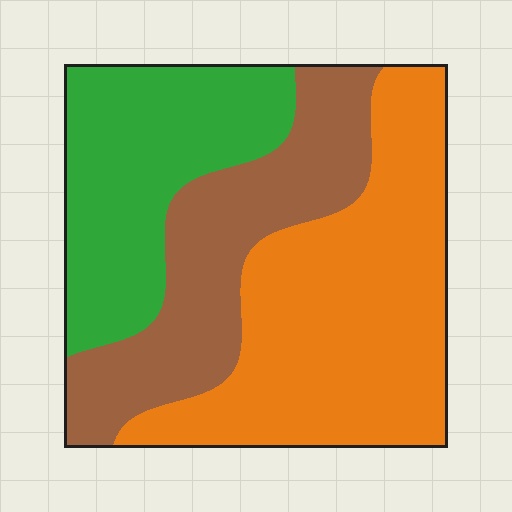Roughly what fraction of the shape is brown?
Brown takes up about one quarter (1/4) of the shape.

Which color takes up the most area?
Orange, at roughly 45%.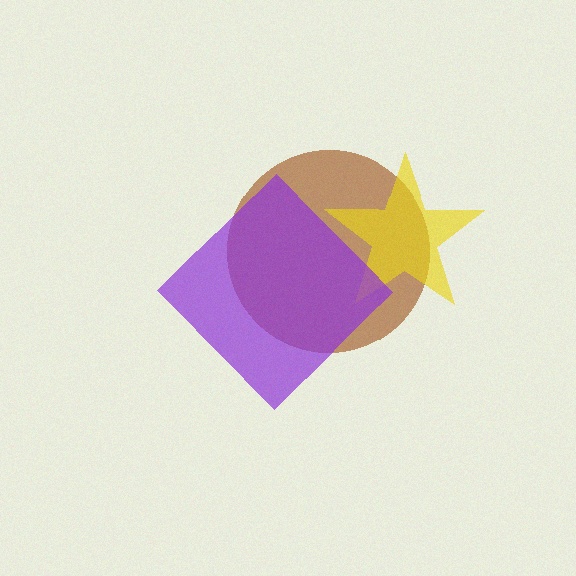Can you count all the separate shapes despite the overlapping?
Yes, there are 3 separate shapes.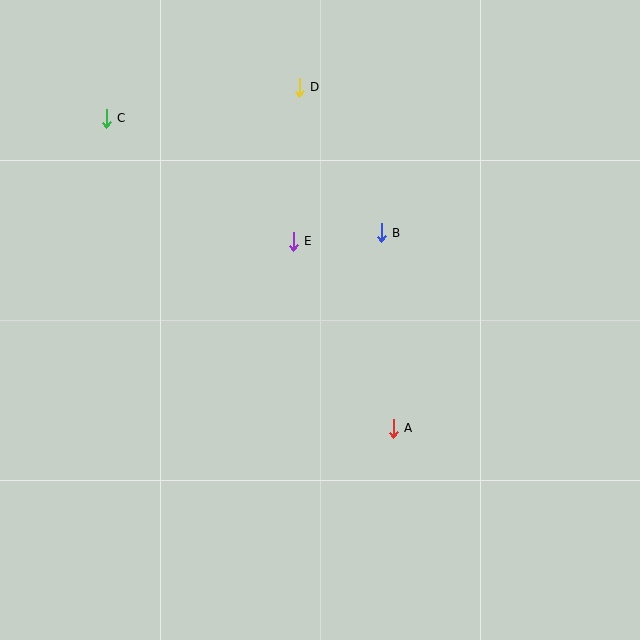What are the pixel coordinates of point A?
Point A is at (393, 428).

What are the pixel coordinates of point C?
Point C is at (106, 118).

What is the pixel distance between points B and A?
The distance between B and A is 196 pixels.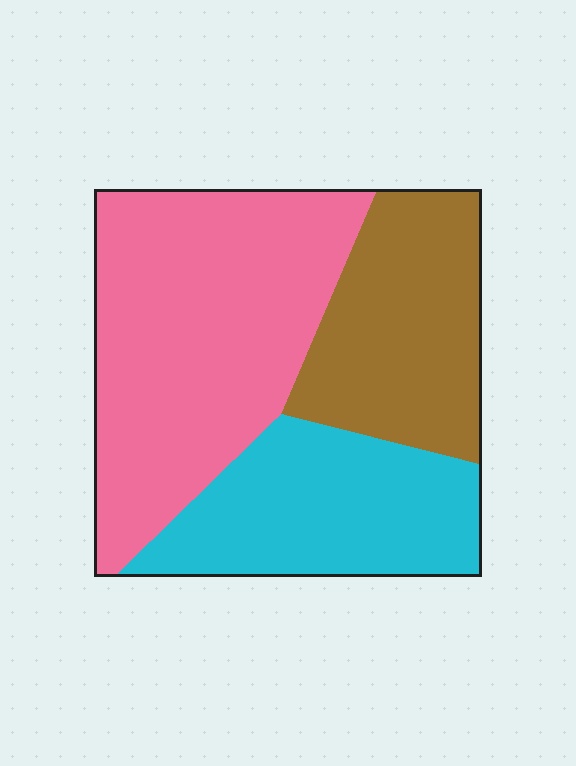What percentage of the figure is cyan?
Cyan takes up between a quarter and a half of the figure.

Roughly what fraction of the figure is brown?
Brown takes up about one quarter (1/4) of the figure.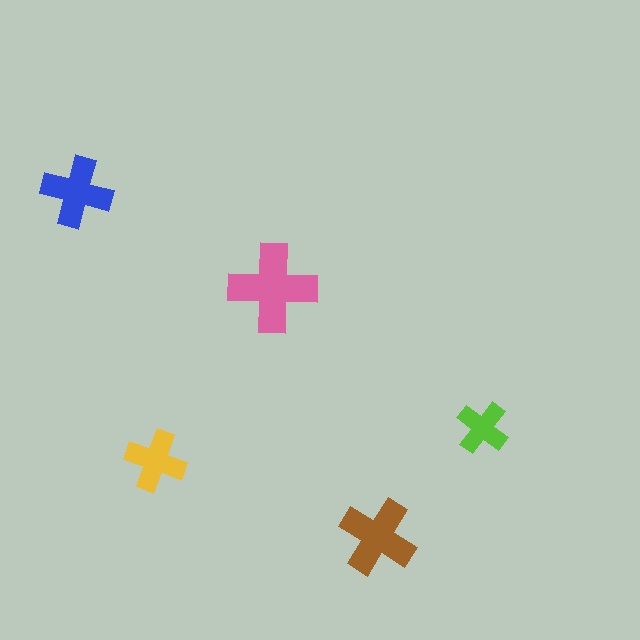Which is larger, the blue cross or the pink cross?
The pink one.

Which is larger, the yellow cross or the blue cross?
The blue one.